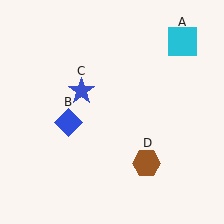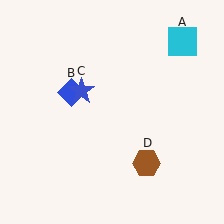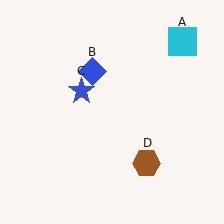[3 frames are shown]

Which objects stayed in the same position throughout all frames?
Cyan square (object A) and blue star (object C) and brown hexagon (object D) remained stationary.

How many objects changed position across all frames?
1 object changed position: blue diamond (object B).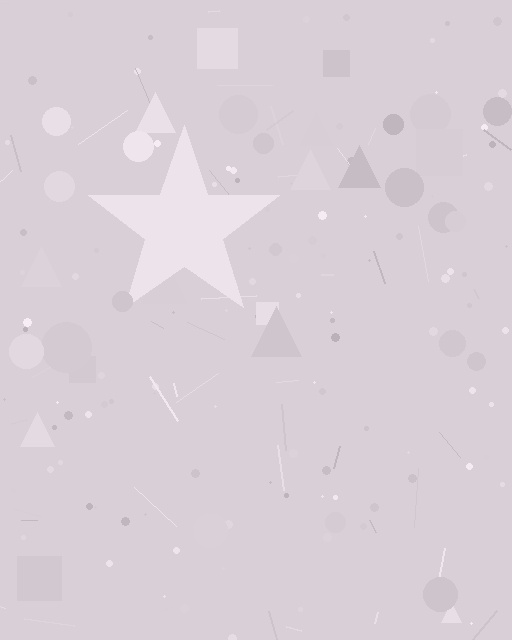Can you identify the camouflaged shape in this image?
The camouflaged shape is a star.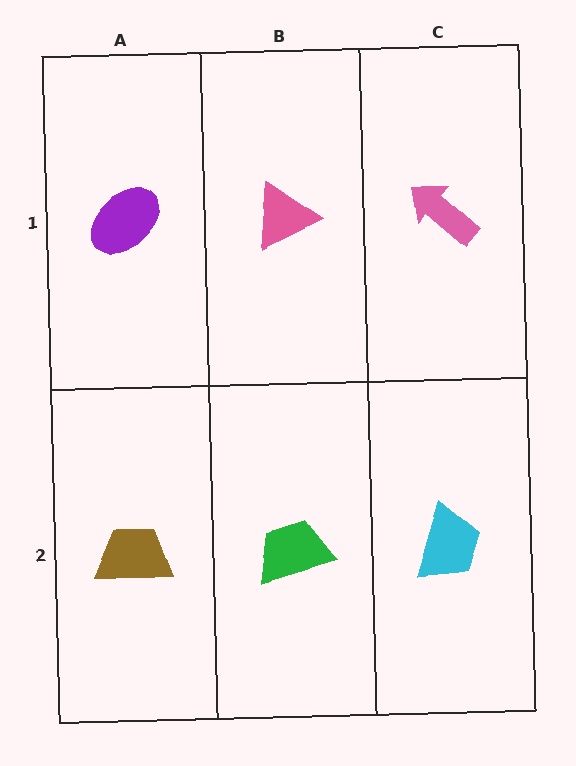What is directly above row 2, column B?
A pink triangle.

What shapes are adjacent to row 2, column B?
A pink triangle (row 1, column B), a brown trapezoid (row 2, column A), a cyan trapezoid (row 2, column C).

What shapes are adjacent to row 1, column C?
A cyan trapezoid (row 2, column C), a pink triangle (row 1, column B).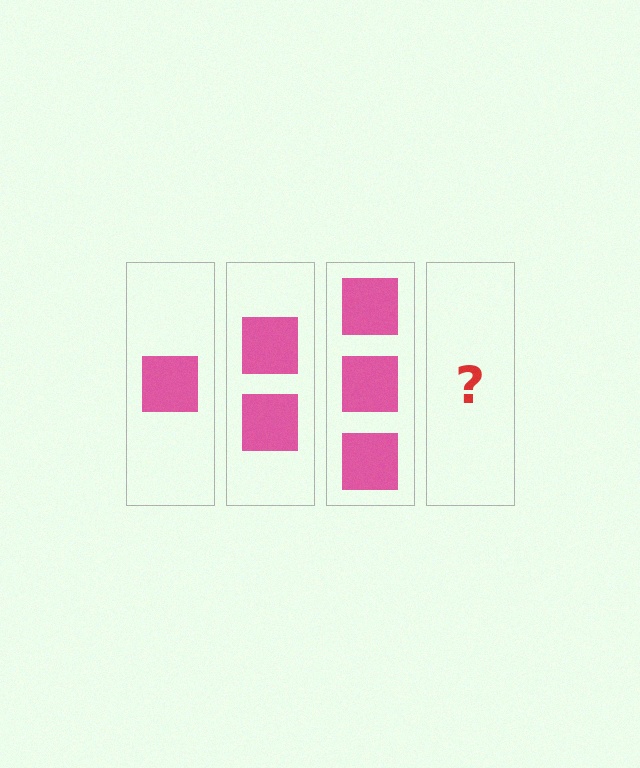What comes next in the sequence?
The next element should be 4 squares.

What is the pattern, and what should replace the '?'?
The pattern is that each step adds one more square. The '?' should be 4 squares.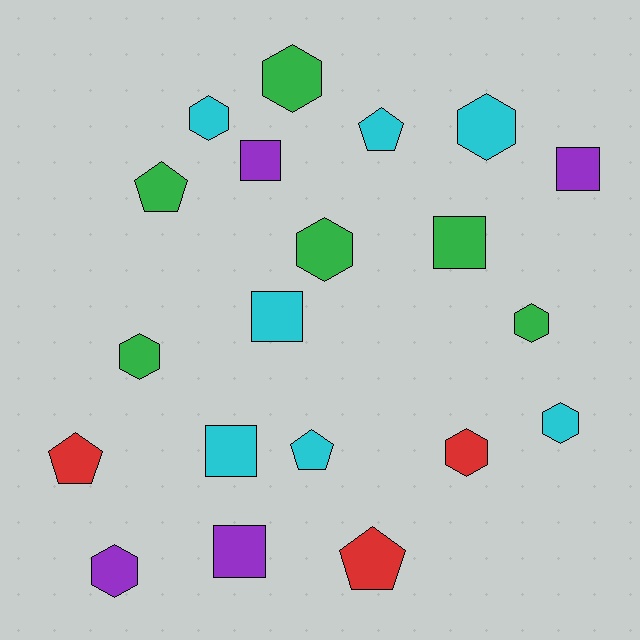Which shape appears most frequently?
Hexagon, with 9 objects.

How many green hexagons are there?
There are 4 green hexagons.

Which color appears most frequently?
Cyan, with 7 objects.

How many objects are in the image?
There are 20 objects.